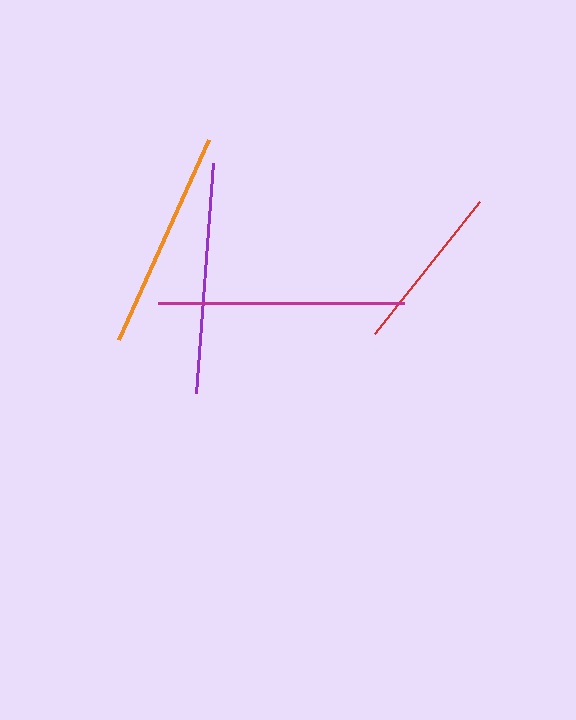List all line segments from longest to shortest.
From longest to shortest: magenta, purple, orange, red.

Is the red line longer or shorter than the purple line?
The purple line is longer than the red line.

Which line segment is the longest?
The magenta line is the longest at approximately 246 pixels.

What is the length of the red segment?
The red segment is approximately 168 pixels long.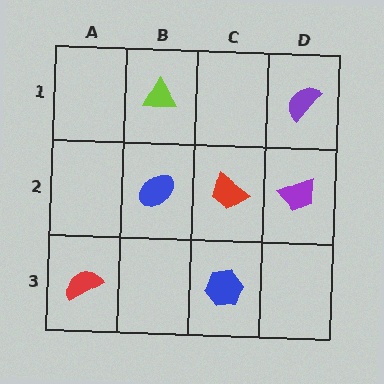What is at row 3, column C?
A blue hexagon.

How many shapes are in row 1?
2 shapes.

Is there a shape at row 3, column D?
No, that cell is empty.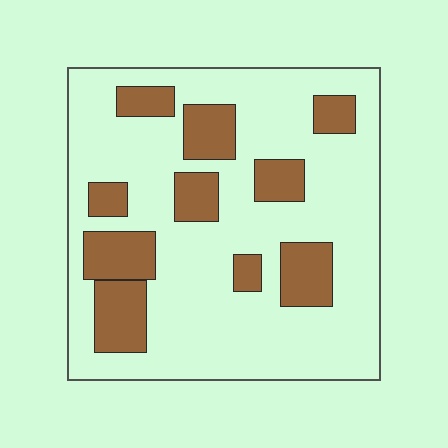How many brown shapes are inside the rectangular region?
10.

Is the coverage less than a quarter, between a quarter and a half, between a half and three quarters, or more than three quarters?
Less than a quarter.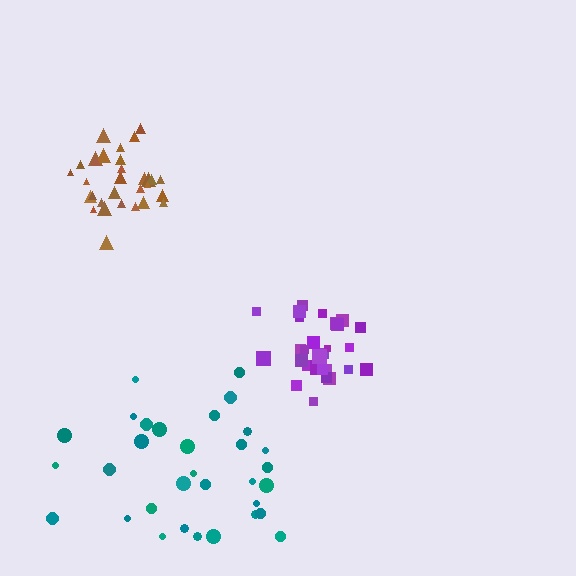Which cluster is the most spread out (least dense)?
Teal.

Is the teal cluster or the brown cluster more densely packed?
Brown.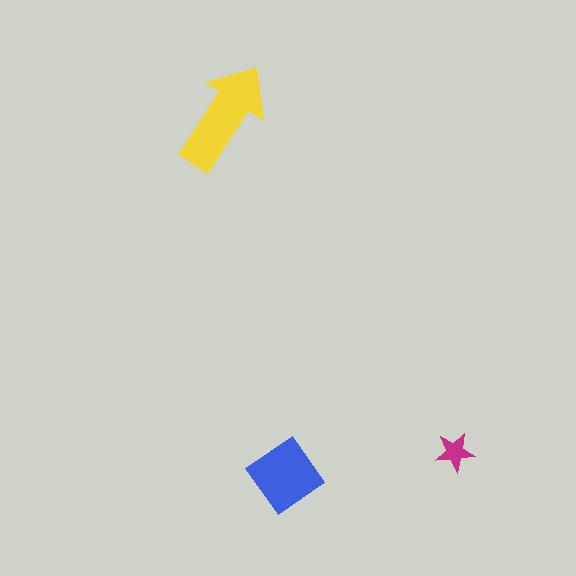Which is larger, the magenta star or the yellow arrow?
The yellow arrow.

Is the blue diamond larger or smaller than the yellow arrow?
Smaller.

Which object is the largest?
The yellow arrow.